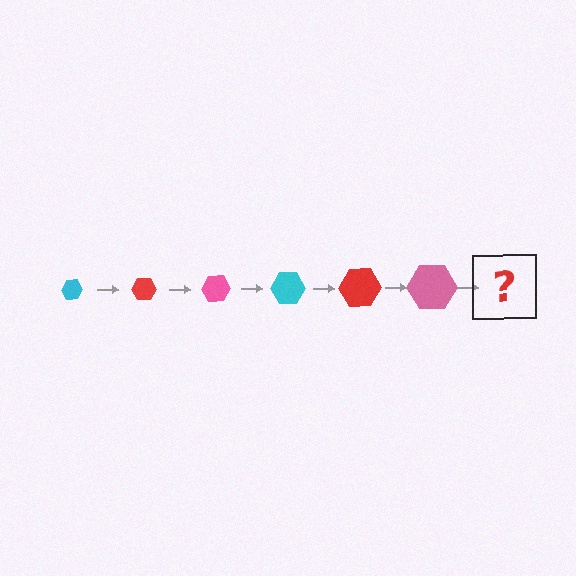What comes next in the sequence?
The next element should be a cyan hexagon, larger than the previous one.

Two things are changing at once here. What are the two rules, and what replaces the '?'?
The two rules are that the hexagon grows larger each step and the color cycles through cyan, red, and pink. The '?' should be a cyan hexagon, larger than the previous one.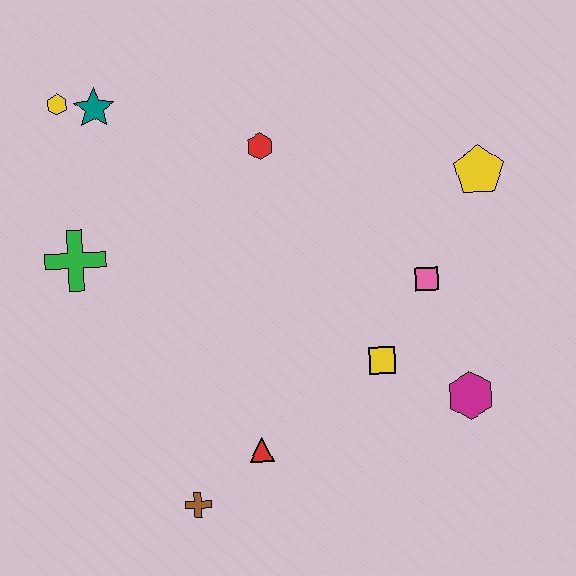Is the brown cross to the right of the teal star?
Yes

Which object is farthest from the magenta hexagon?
The yellow hexagon is farthest from the magenta hexagon.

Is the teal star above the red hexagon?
Yes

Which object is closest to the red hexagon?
The teal star is closest to the red hexagon.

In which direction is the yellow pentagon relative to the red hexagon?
The yellow pentagon is to the right of the red hexagon.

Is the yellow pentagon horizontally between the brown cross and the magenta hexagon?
No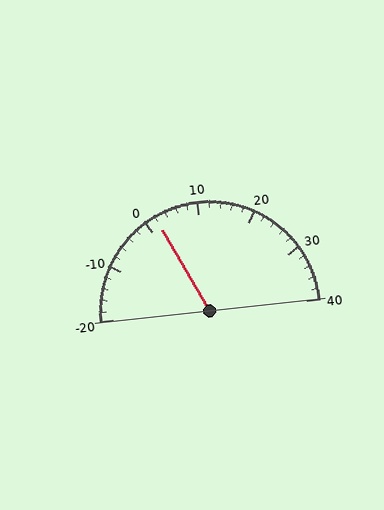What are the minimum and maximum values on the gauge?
The gauge ranges from -20 to 40.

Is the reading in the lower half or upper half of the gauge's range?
The reading is in the lower half of the range (-20 to 40).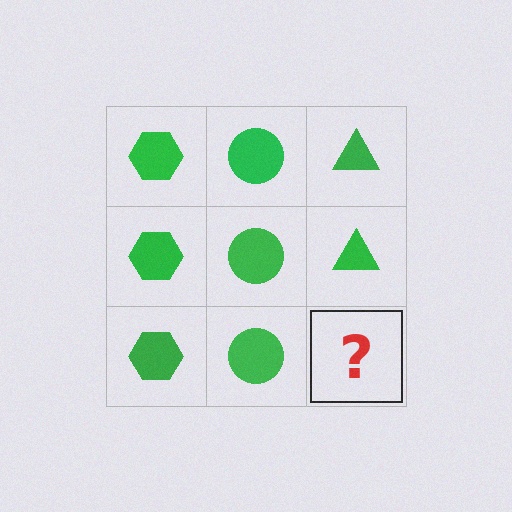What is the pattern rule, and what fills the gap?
The rule is that each column has a consistent shape. The gap should be filled with a green triangle.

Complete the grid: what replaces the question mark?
The question mark should be replaced with a green triangle.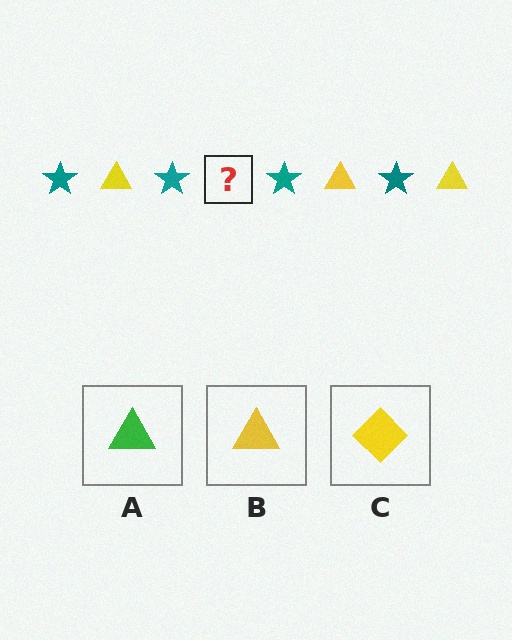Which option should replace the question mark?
Option B.